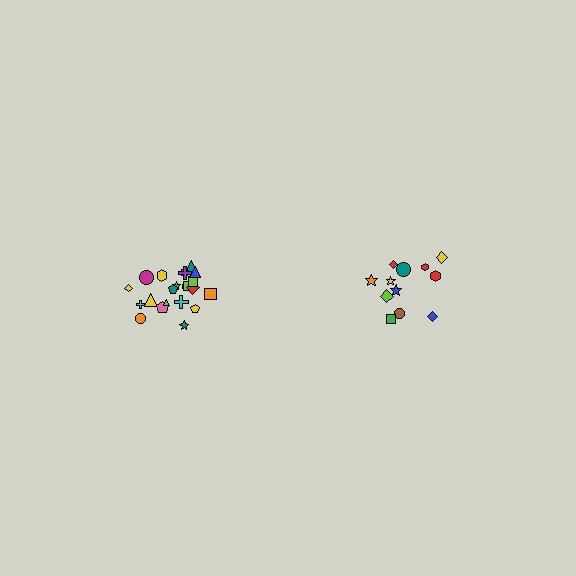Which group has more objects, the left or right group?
The left group.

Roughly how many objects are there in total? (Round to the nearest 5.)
Roughly 35 objects in total.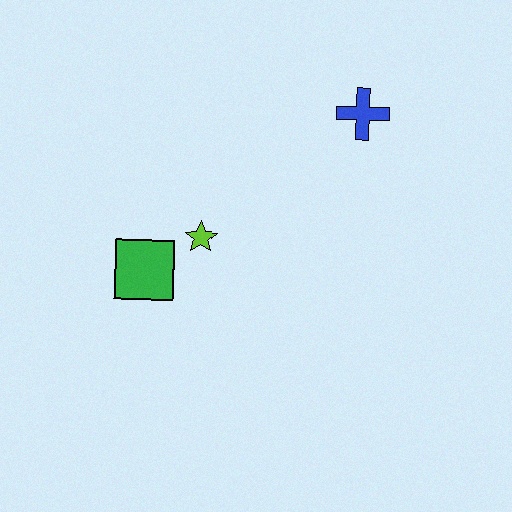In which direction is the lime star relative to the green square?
The lime star is to the right of the green square.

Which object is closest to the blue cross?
The lime star is closest to the blue cross.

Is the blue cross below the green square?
No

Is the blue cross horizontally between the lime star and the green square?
No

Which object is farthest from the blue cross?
The green square is farthest from the blue cross.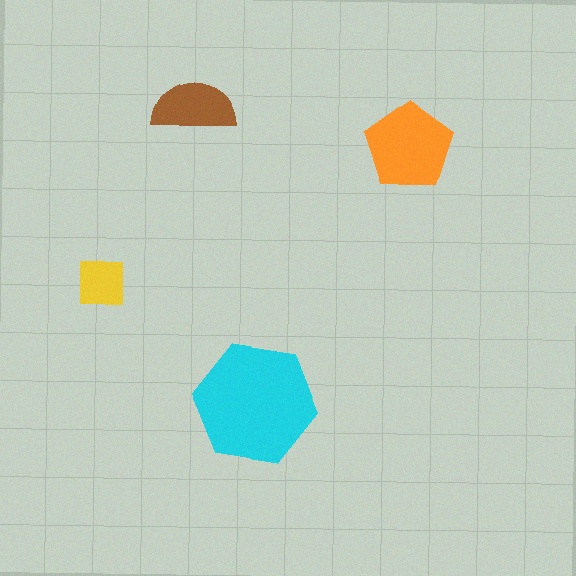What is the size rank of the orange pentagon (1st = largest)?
2nd.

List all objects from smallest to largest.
The yellow square, the brown semicircle, the orange pentagon, the cyan hexagon.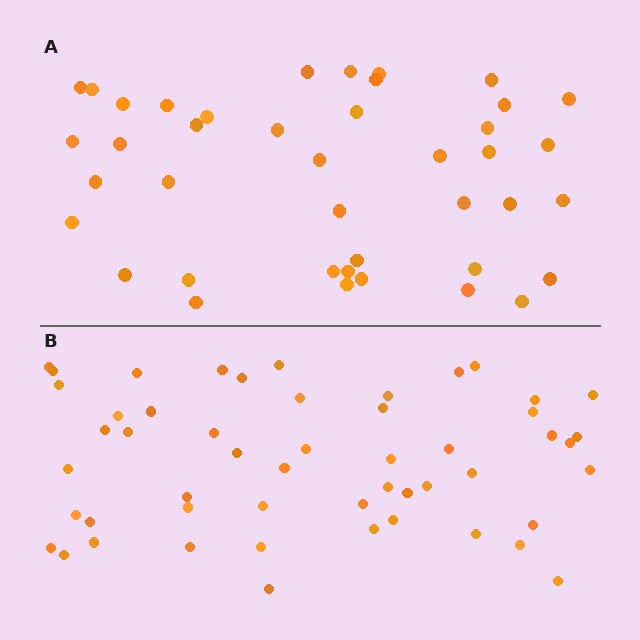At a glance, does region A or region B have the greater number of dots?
Region B (the bottom region) has more dots.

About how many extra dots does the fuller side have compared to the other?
Region B has roughly 12 or so more dots than region A.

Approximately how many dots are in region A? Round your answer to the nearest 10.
About 40 dots. (The exact count is 41, which rounds to 40.)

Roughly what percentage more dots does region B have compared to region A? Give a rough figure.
About 25% more.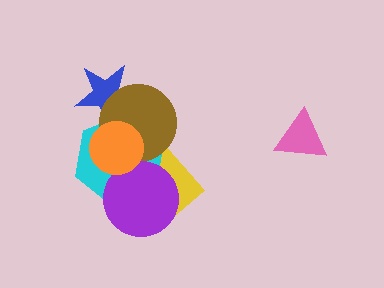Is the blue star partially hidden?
Yes, it is partially covered by another shape.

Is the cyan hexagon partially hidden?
Yes, it is partially covered by another shape.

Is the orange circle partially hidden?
No, no other shape covers it.